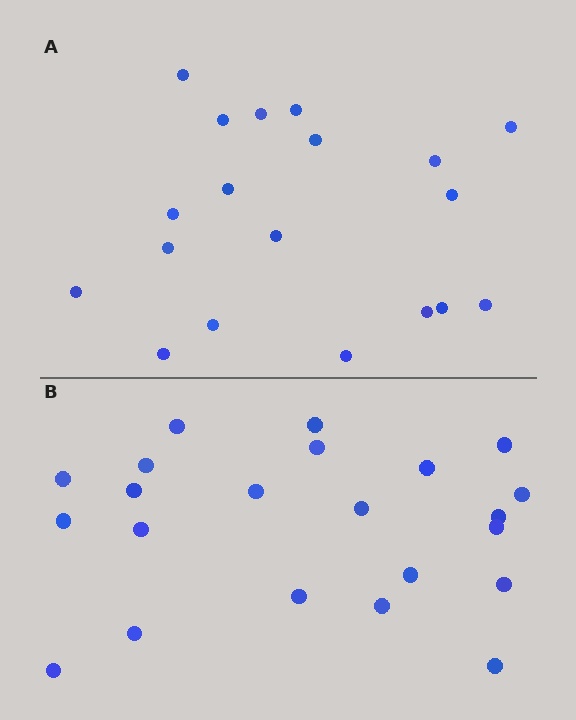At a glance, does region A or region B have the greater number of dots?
Region B (the bottom region) has more dots.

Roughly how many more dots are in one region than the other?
Region B has just a few more — roughly 2 or 3 more dots than region A.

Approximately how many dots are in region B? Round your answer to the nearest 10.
About 20 dots. (The exact count is 22, which rounds to 20.)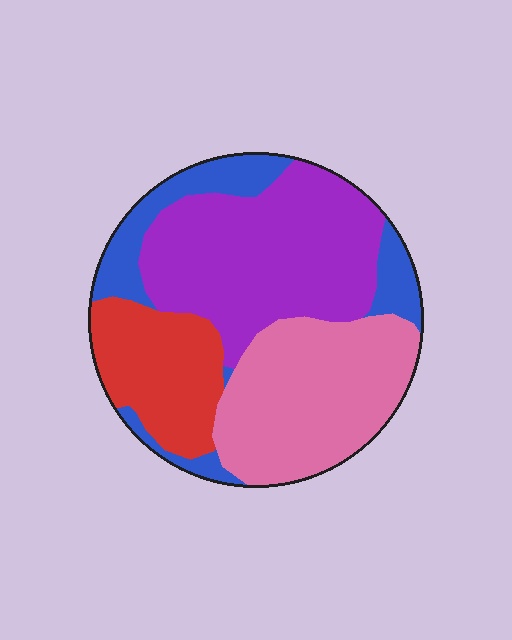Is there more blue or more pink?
Pink.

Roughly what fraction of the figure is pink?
Pink covers 30% of the figure.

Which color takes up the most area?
Purple, at roughly 35%.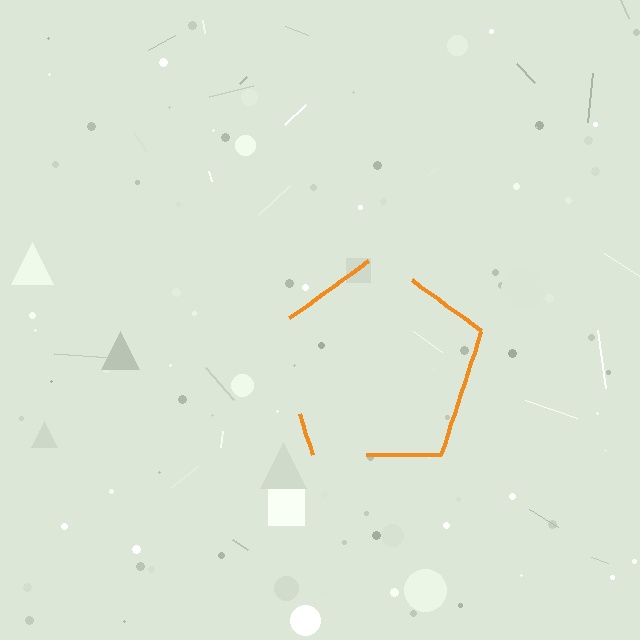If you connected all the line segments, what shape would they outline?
They would outline a pentagon.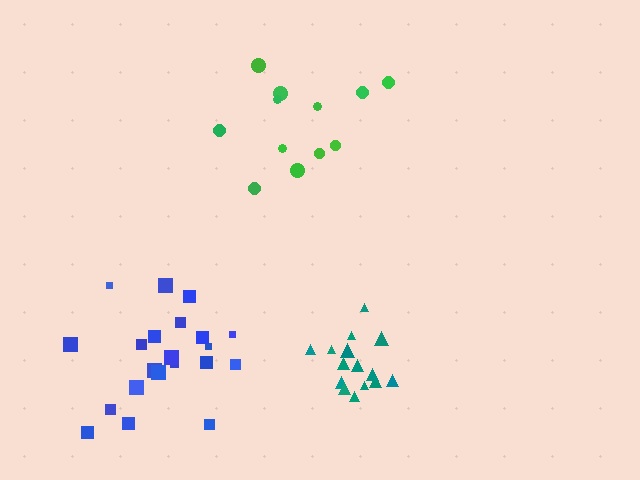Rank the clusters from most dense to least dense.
teal, green, blue.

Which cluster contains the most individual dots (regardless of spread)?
Blue (21).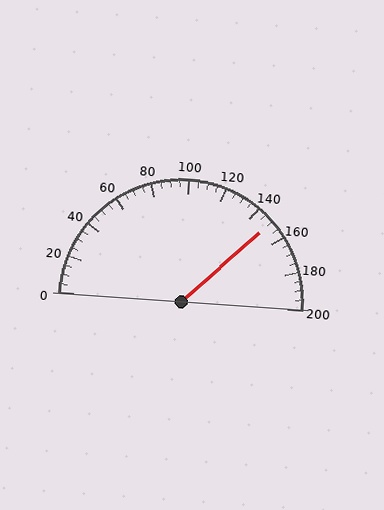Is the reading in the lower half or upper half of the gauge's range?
The reading is in the upper half of the range (0 to 200).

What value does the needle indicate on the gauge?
The needle indicates approximately 150.